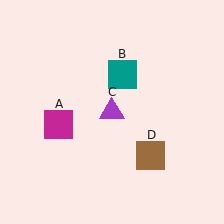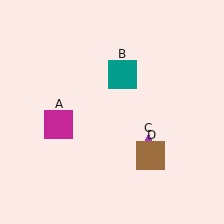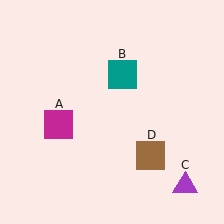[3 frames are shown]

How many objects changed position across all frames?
1 object changed position: purple triangle (object C).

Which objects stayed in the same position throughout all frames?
Magenta square (object A) and teal square (object B) and brown square (object D) remained stationary.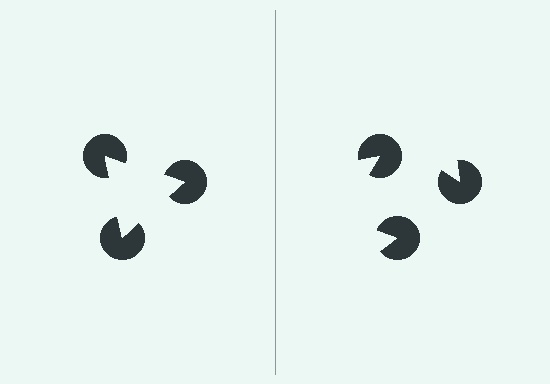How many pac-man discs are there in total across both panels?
6 — 3 on each side.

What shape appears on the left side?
An illusory triangle.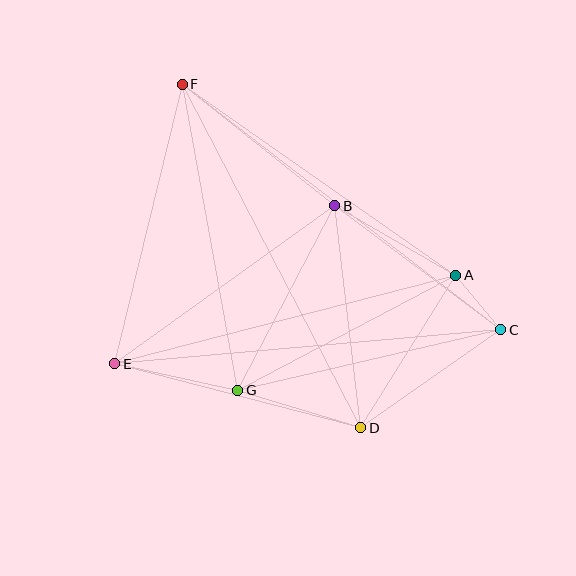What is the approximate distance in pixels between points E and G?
The distance between E and G is approximately 125 pixels.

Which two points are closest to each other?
Points A and C are closest to each other.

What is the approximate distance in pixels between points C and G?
The distance between C and G is approximately 270 pixels.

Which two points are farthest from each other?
Points C and F are farthest from each other.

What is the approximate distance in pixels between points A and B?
The distance between A and B is approximately 139 pixels.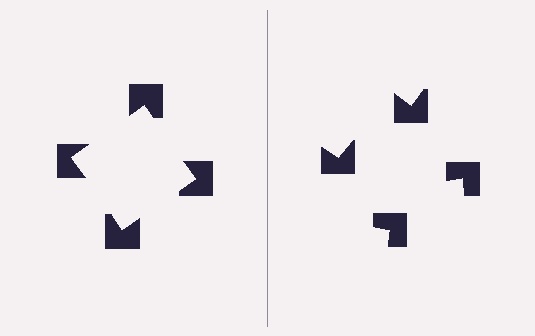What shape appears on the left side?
An illusory square.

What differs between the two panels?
The notched squares are positioned identically on both sides; only the wedge orientations differ. On the left they align to a square; on the right they are misaligned.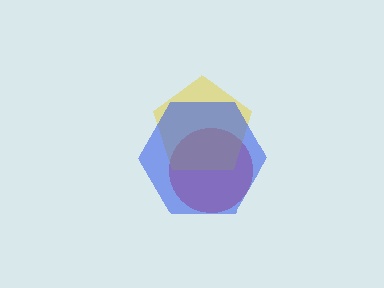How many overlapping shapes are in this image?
There are 3 overlapping shapes in the image.